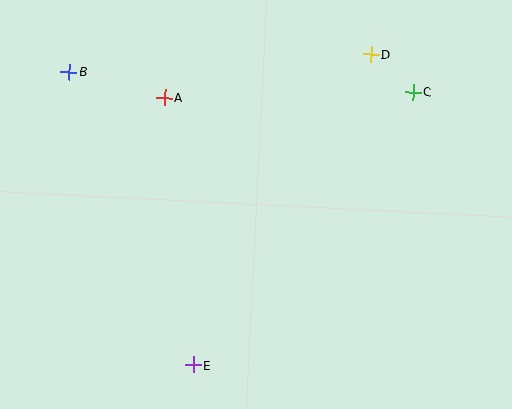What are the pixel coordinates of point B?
Point B is at (69, 72).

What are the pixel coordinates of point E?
Point E is at (193, 365).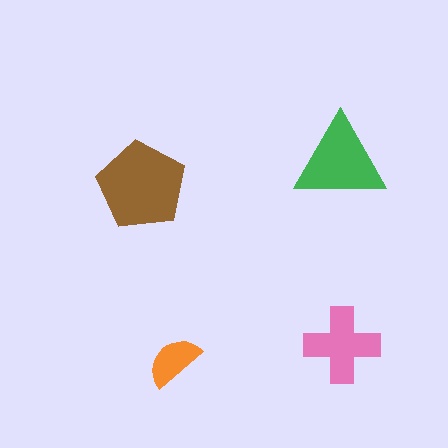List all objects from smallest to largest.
The orange semicircle, the pink cross, the green triangle, the brown pentagon.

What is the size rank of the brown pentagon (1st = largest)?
1st.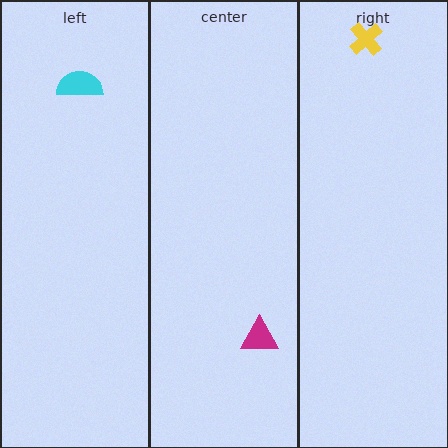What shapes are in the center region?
The magenta triangle.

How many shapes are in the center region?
1.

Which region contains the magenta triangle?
The center region.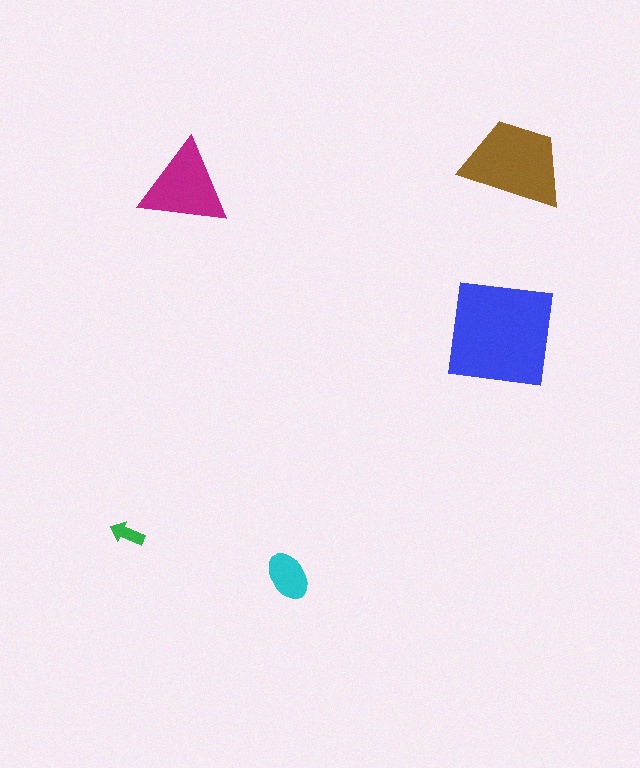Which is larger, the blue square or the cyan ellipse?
The blue square.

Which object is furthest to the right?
The brown trapezoid is rightmost.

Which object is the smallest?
The green arrow.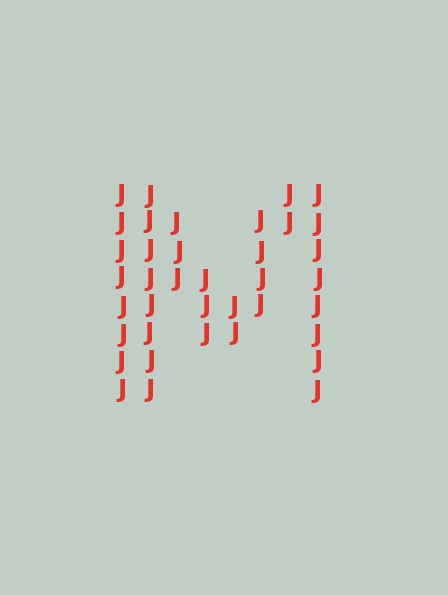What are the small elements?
The small elements are letter J's.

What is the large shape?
The large shape is the letter M.